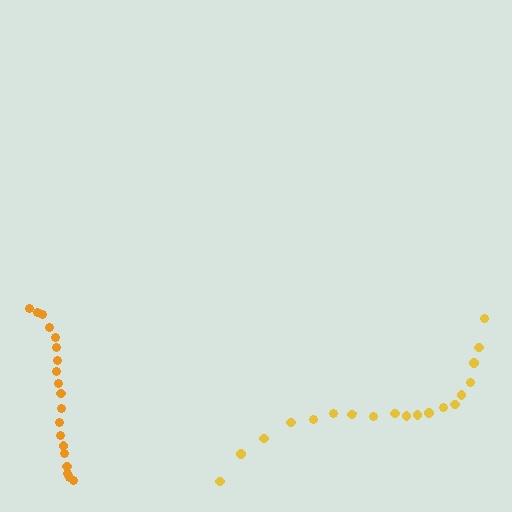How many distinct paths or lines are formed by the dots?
There are 2 distinct paths.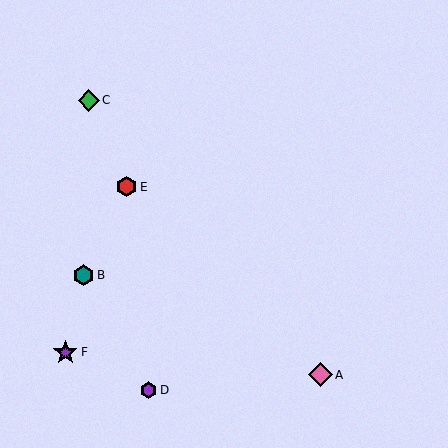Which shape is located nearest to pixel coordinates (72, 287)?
The teal hexagon (labeled B) at (84, 275) is nearest to that location.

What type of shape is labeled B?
Shape B is a teal hexagon.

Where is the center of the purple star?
The center of the purple star is at (65, 352).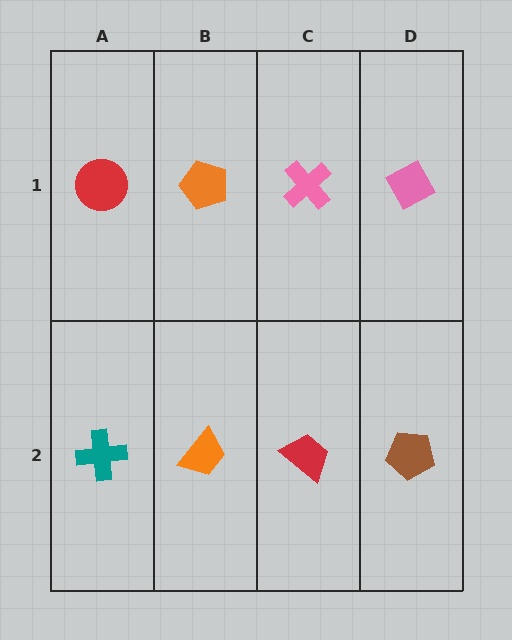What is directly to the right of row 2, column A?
An orange trapezoid.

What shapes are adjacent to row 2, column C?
A pink cross (row 1, column C), an orange trapezoid (row 2, column B), a brown pentagon (row 2, column D).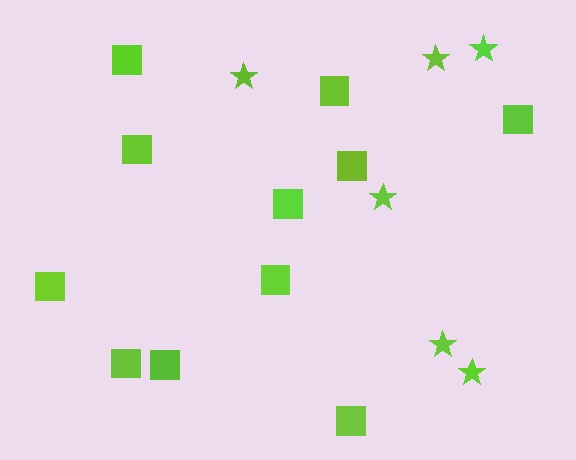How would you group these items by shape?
There are 2 groups: one group of stars (6) and one group of squares (11).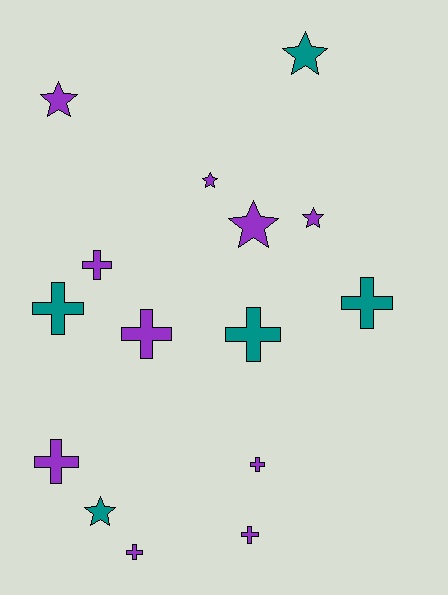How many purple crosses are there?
There are 6 purple crosses.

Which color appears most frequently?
Purple, with 10 objects.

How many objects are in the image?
There are 15 objects.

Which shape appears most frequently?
Cross, with 9 objects.